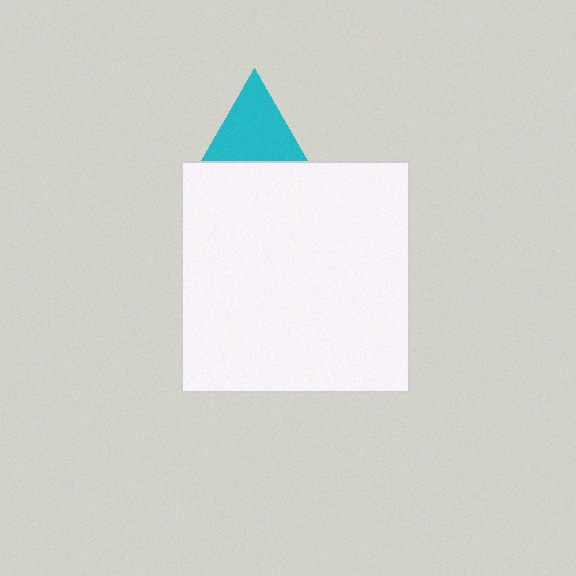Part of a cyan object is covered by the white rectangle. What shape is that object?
It is a triangle.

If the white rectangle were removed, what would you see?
You would see the complete cyan triangle.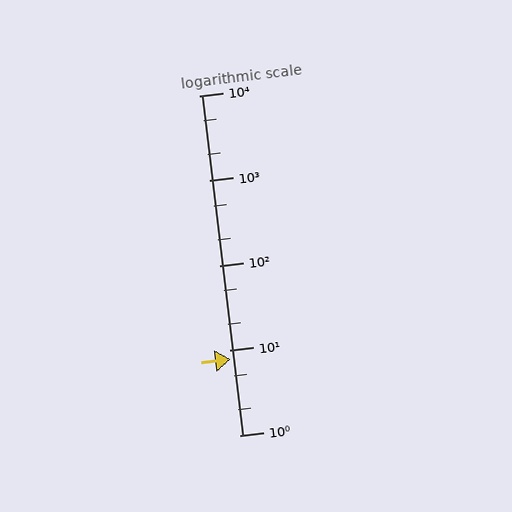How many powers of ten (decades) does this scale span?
The scale spans 4 decades, from 1 to 10000.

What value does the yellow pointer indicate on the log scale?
The pointer indicates approximately 7.8.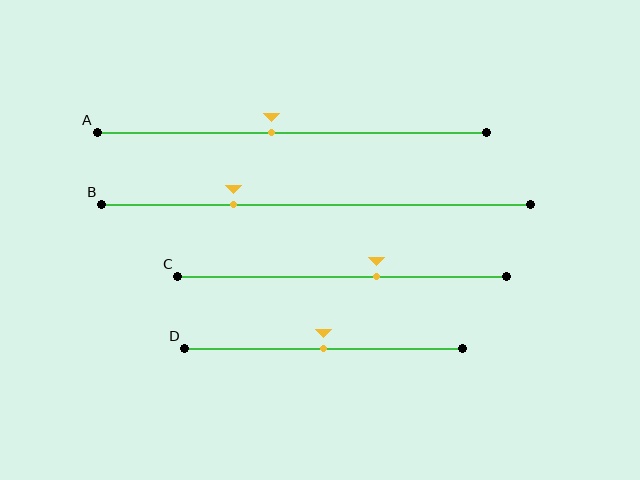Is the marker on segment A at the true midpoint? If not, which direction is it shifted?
No, the marker on segment A is shifted to the left by about 5% of the segment length.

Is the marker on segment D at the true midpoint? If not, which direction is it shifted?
Yes, the marker on segment D is at the true midpoint.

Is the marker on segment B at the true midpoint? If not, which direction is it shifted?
No, the marker on segment B is shifted to the left by about 19% of the segment length.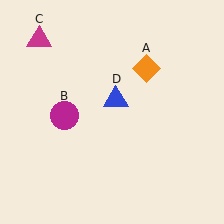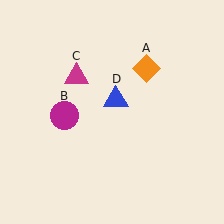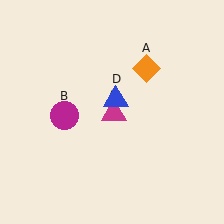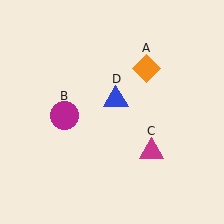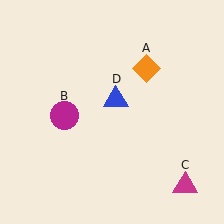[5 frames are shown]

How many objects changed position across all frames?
1 object changed position: magenta triangle (object C).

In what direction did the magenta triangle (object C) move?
The magenta triangle (object C) moved down and to the right.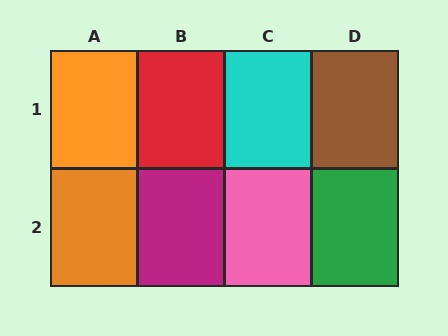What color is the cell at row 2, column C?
Pink.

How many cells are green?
1 cell is green.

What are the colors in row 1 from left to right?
Orange, red, cyan, brown.